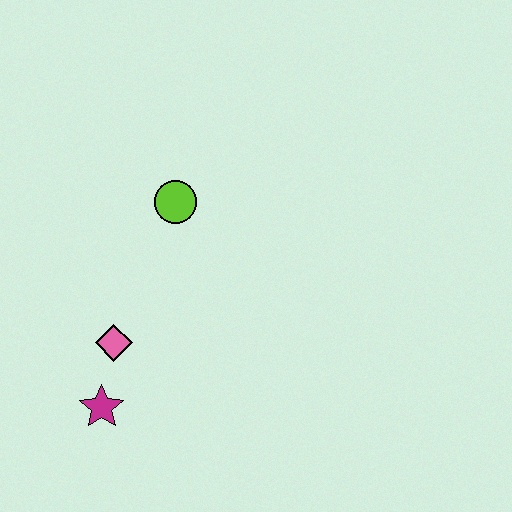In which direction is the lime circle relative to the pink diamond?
The lime circle is above the pink diamond.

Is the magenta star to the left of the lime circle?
Yes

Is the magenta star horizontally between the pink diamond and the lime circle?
No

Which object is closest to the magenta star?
The pink diamond is closest to the magenta star.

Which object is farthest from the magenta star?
The lime circle is farthest from the magenta star.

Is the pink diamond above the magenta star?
Yes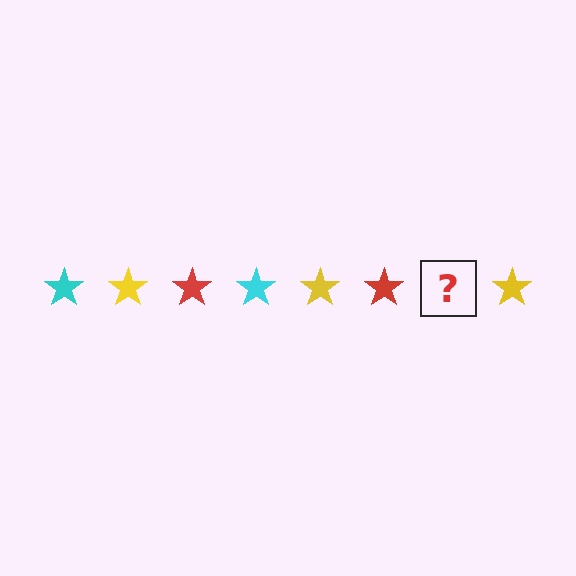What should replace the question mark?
The question mark should be replaced with a cyan star.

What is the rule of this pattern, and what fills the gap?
The rule is that the pattern cycles through cyan, yellow, red stars. The gap should be filled with a cyan star.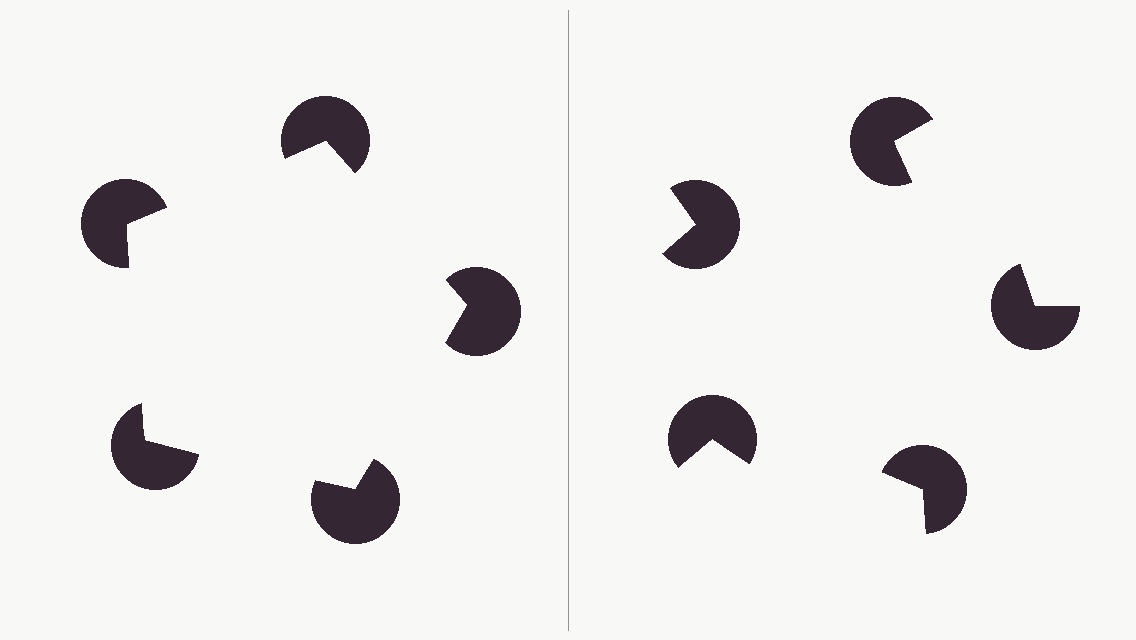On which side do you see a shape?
An illusory pentagon appears on the left side. On the right side the wedge cuts are rotated, so no coherent shape forms.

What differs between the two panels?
The pac-man discs are positioned identically on both sides; only the wedge orientations differ. On the left they align to a pentagon; on the right they are misaligned.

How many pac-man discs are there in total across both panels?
10 — 5 on each side.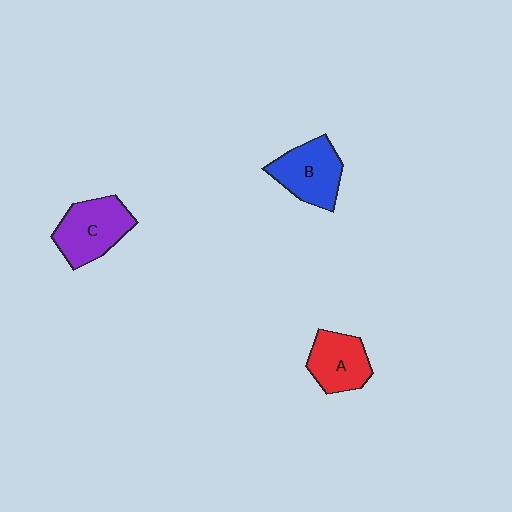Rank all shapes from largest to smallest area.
From largest to smallest: C (purple), B (blue), A (red).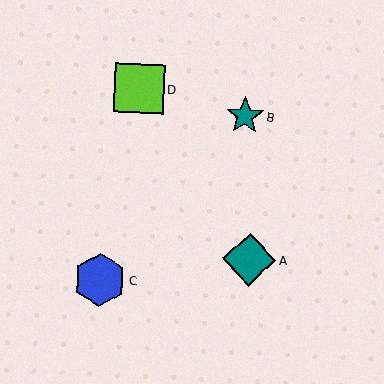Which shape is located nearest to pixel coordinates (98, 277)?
The blue hexagon (labeled C) at (100, 280) is nearest to that location.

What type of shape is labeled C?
Shape C is a blue hexagon.